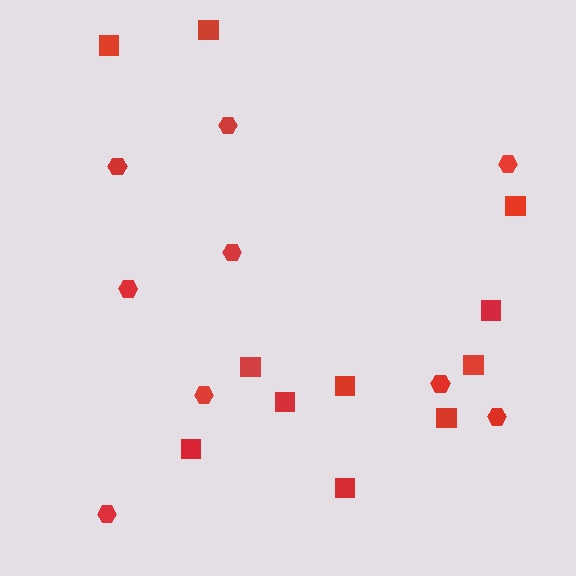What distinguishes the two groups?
There are 2 groups: one group of squares (11) and one group of hexagons (9).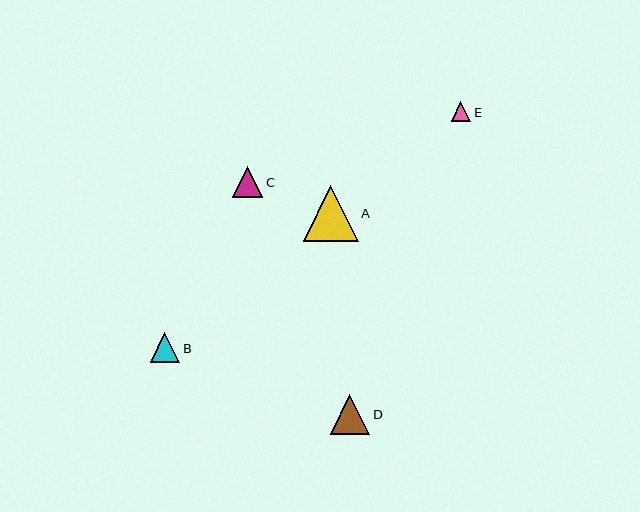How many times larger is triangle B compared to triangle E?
Triangle B is approximately 1.6 times the size of triangle E.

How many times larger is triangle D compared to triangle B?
Triangle D is approximately 1.3 times the size of triangle B.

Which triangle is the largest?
Triangle A is the largest with a size of approximately 55 pixels.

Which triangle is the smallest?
Triangle E is the smallest with a size of approximately 19 pixels.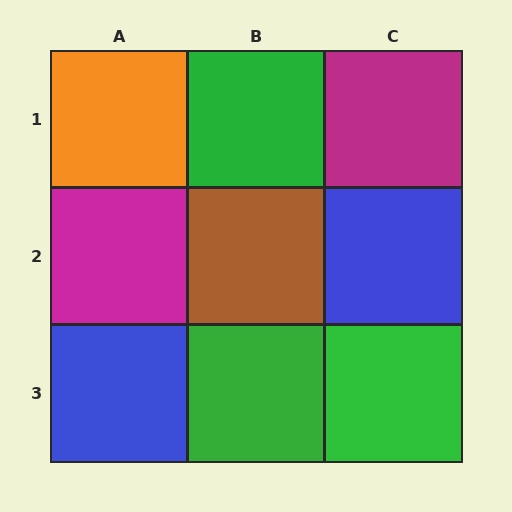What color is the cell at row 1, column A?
Orange.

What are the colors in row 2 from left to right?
Magenta, brown, blue.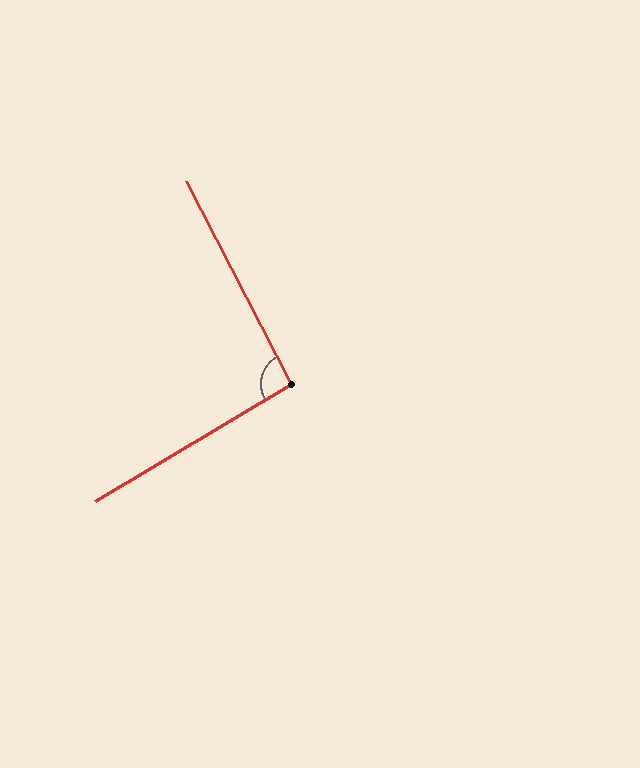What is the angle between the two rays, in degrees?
Approximately 93 degrees.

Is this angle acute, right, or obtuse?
It is approximately a right angle.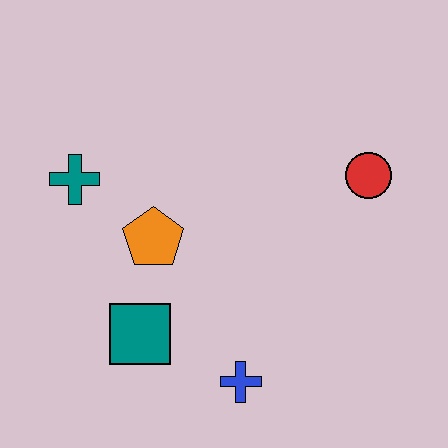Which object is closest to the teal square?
The orange pentagon is closest to the teal square.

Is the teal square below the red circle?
Yes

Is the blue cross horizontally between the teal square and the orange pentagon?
No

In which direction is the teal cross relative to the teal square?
The teal cross is above the teal square.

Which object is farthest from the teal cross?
The red circle is farthest from the teal cross.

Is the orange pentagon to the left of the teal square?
No